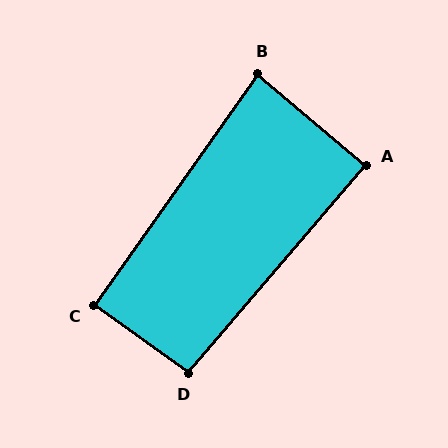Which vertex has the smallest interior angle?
B, at approximately 85 degrees.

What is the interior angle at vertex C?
Approximately 90 degrees (approximately right).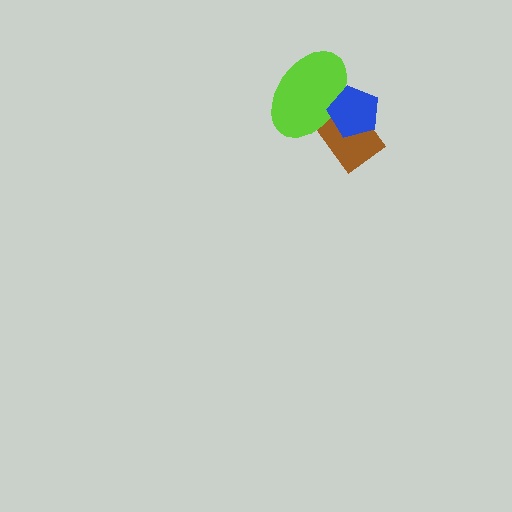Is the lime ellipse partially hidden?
Yes, it is partially covered by another shape.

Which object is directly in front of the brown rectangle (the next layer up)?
The lime ellipse is directly in front of the brown rectangle.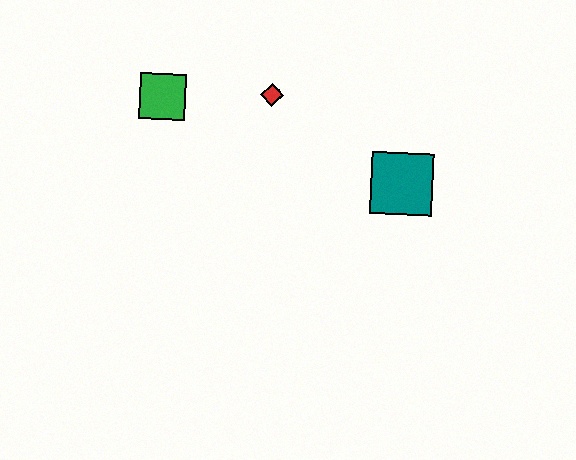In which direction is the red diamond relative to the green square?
The red diamond is to the right of the green square.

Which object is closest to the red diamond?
The green square is closest to the red diamond.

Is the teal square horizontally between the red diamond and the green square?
No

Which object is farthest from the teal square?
The green square is farthest from the teal square.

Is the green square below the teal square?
No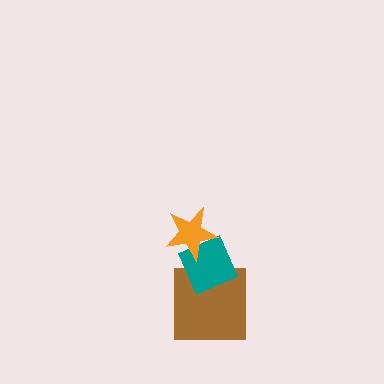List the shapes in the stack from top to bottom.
From top to bottom: the orange star, the teal diamond, the brown square.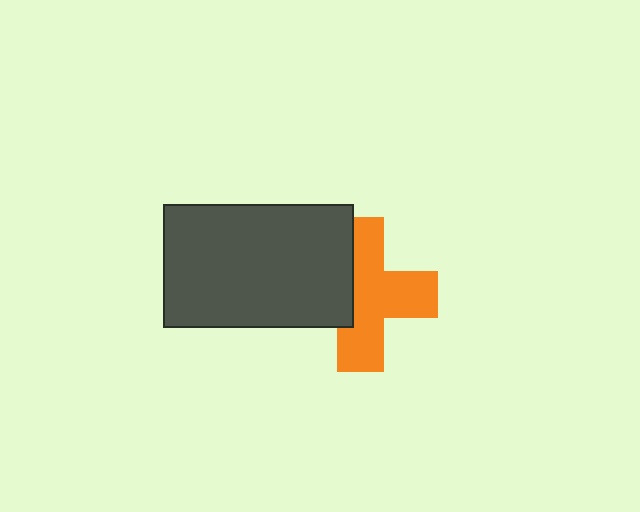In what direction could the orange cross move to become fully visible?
The orange cross could move right. That would shift it out from behind the dark gray rectangle entirely.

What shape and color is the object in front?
The object in front is a dark gray rectangle.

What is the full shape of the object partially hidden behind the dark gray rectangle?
The partially hidden object is an orange cross.